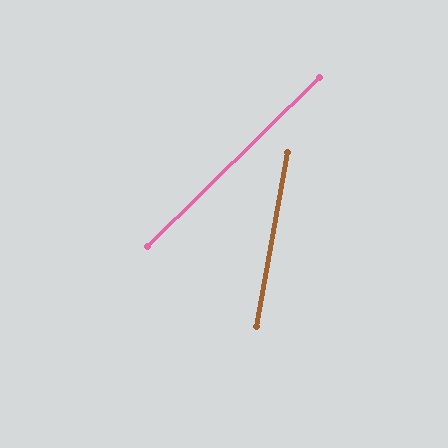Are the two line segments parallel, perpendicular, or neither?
Neither parallel nor perpendicular — they differ by about 35°.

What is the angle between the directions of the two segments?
Approximately 35 degrees.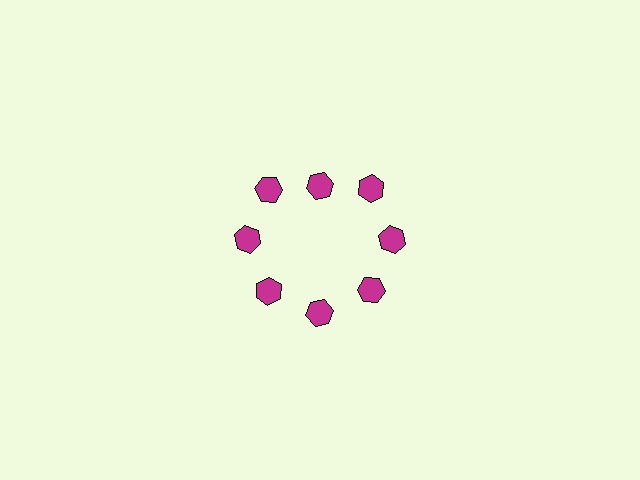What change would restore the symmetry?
The symmetry would be restored by moving it outward, back onto the ring so that all 8 hexagons sit at equal angles and equal distance from the center.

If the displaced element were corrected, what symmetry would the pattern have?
It would have 8-fold rotational symmetry — the pattern would map onto itself every 45 degrees.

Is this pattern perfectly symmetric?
No. The 8 magenta hexagons are arranged in a ring, but one element near the 12 o'clock position is pulled inward toward the center, breaking the 8-fold rotational symmetry.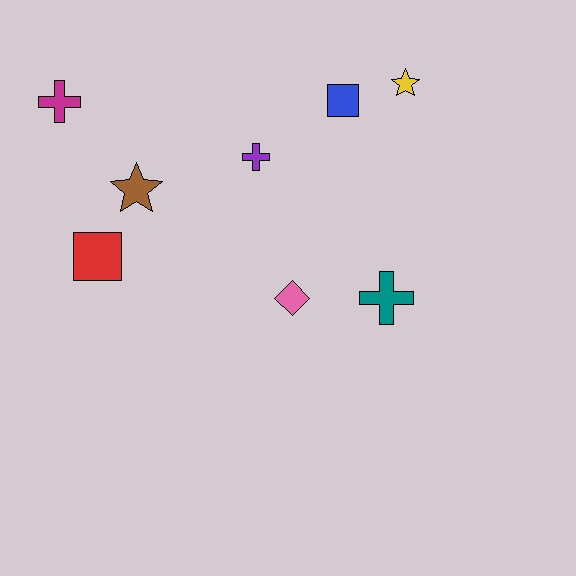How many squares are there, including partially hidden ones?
There are 2 squares.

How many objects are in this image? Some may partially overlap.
There are 8 objects.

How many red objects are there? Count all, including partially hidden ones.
There is 1 red object.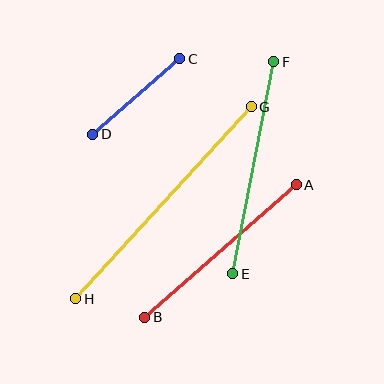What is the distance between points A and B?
The distance is approximately 201 pixels.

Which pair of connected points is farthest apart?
Points G and H are farthest apart.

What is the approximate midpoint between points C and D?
The midpoint is at approximately (136, 97) pixels.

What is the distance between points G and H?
The distance is approximately 260 pixels.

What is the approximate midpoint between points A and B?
The midpoint is at approximately (220, 251) pixels.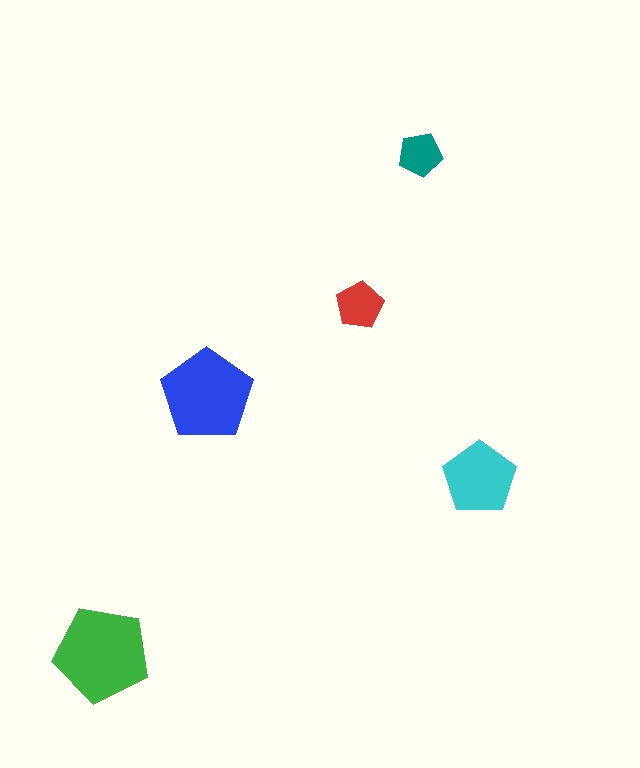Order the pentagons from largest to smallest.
the green one, the blue one, the cyan one, the red one, the teal one.